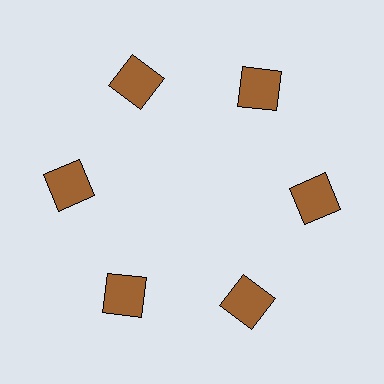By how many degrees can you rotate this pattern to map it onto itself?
The pattern maps onto itself every 60 degrees of rotation.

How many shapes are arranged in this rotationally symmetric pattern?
There are 6 shapes, arranged in 6 groups of 1.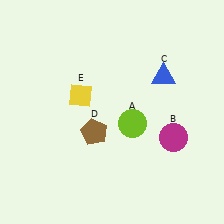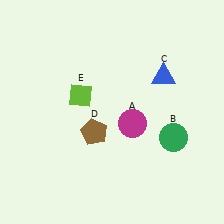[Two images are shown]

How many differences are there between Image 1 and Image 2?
There are 3 differences between the two images.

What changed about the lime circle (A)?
In Image 1, A is lime. In Image 2, it changed to magenta.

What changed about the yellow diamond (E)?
In Image 1, E is yellow. In Image 2, it changed to lime.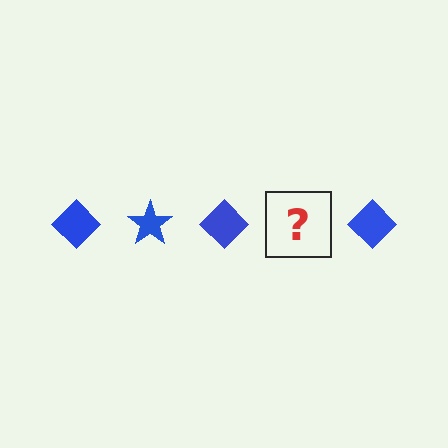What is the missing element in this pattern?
The missing element is a blue star.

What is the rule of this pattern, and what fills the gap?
The rule is that the pattern cycles through diamond, star shapes in blue. The gap should be filled with a blue star.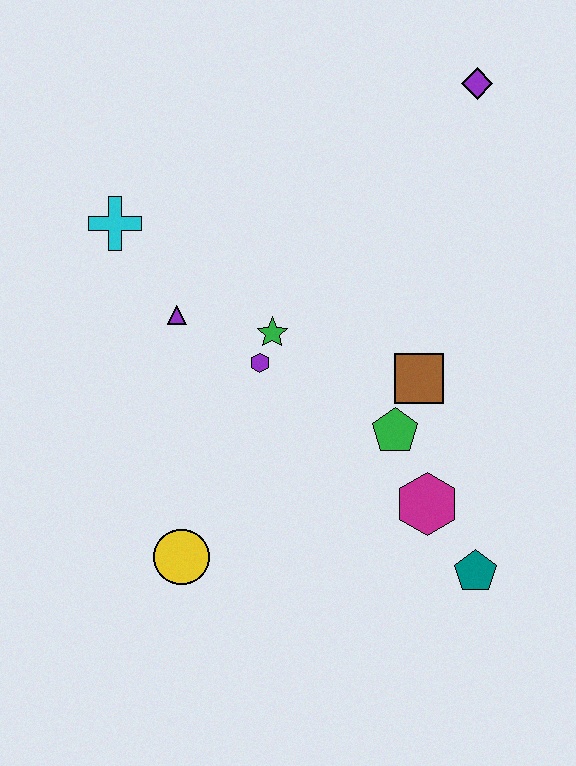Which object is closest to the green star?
The purple hexagon is closest to the green star.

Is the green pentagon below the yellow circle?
No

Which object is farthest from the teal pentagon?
The cyan cross is farthest from the teal pentagon.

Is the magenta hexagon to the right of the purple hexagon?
Yes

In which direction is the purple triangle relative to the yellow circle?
The purple triangle is above the yellow circle.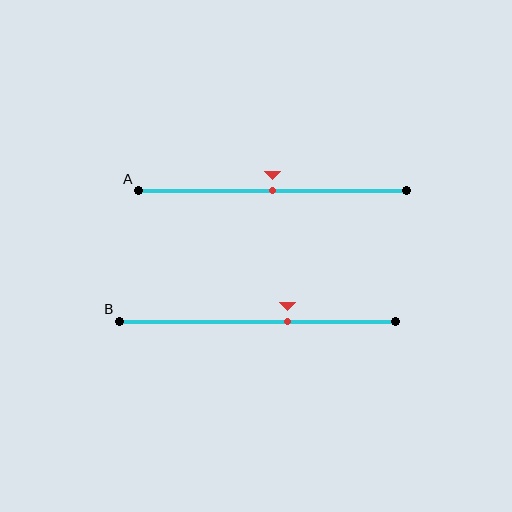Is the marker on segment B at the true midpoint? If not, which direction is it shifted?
No, the marker on segment B is shifted to the right by about 11% of the segment length.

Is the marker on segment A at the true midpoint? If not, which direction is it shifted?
Yes, the marker on segment A is at the true midpoint.